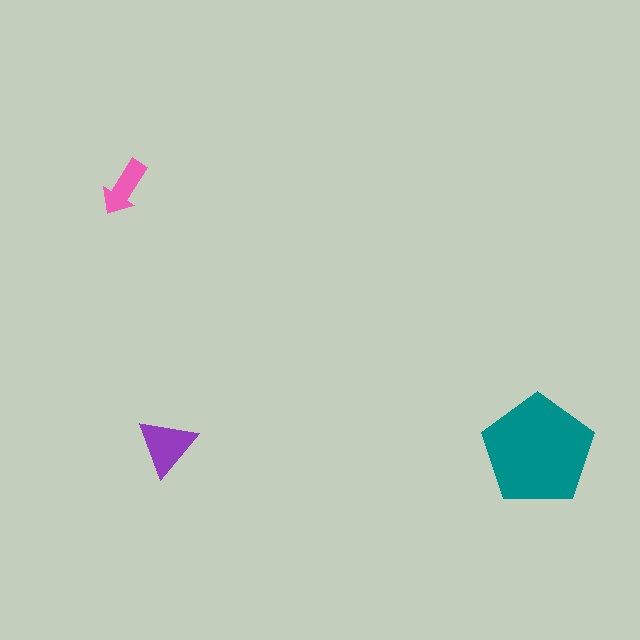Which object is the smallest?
The pink arrow.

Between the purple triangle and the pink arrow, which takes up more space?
The purple triangle.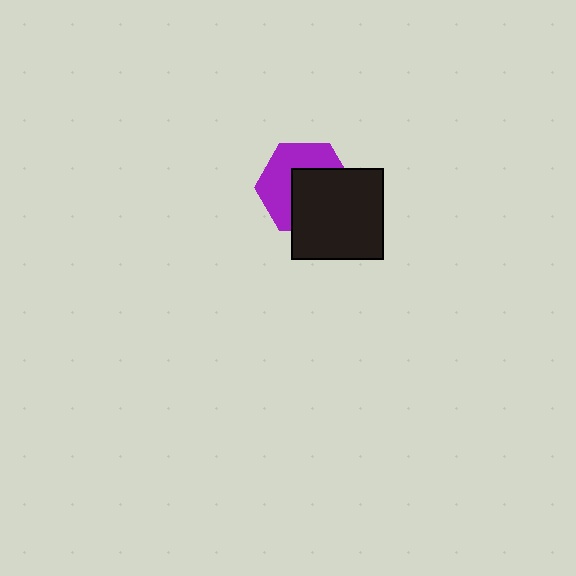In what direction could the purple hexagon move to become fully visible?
The purple hexagon could move toward the upper-left. That would shift it out from behind the black square entirely.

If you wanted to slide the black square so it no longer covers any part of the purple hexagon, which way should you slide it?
Slide it toward the lower-right — that is the most direct way to separate the two shapes.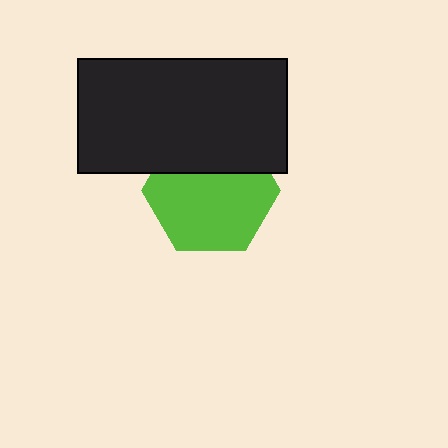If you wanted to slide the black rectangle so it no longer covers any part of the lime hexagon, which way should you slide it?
Slide it up — that is the most direct way to separate the two shapes.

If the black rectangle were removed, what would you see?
You would see the complete lime hexagon.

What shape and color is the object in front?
The object in front is a black rectangle.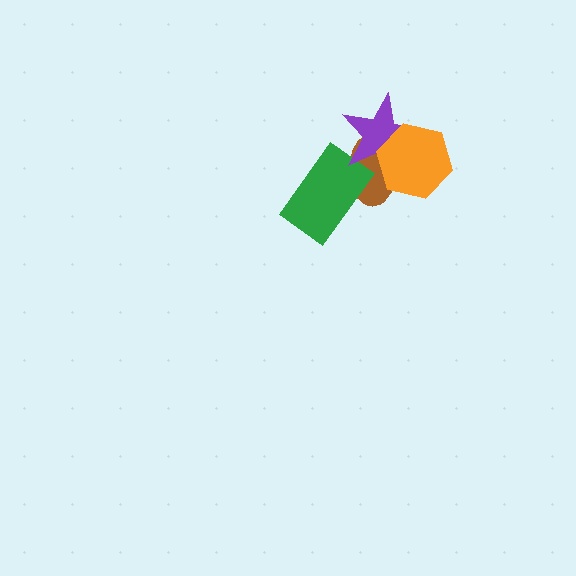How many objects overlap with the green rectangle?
1 object overlaps with the green rectangle.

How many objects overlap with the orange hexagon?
2 objects overlap with the orange hexagon.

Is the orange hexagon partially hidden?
No, no other shape covers it.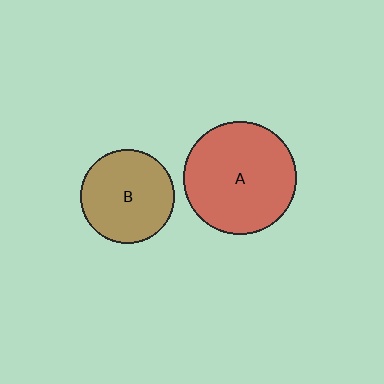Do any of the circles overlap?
No, none of the circles overlap.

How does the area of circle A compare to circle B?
Approximately 1.4 times.